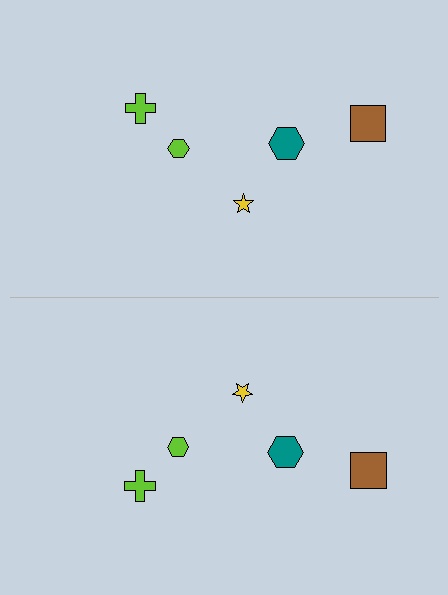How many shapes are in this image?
There are 10 shapes in this image.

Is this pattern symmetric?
Yes, this pattern has bilateral (reflection) symmetry.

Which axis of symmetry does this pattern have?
The pattern has a horizontal axis of symmetry running through the center of the image.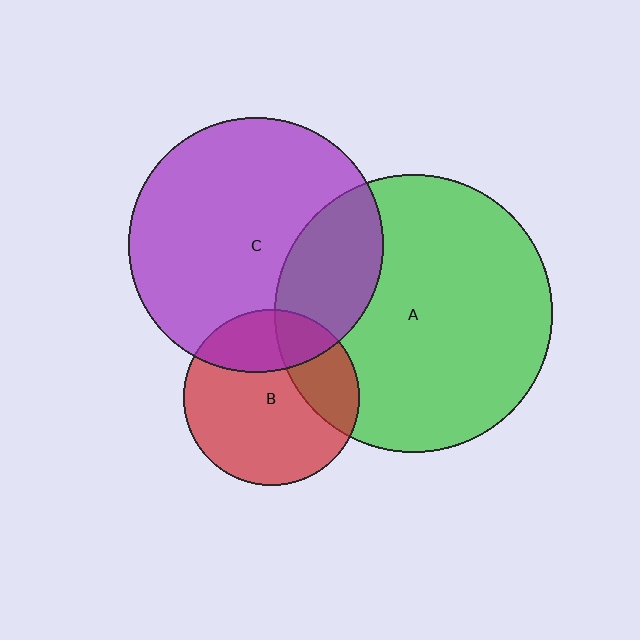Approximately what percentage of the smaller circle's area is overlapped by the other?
Approximately 25%.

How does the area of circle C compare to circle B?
Approximately 2.1 times.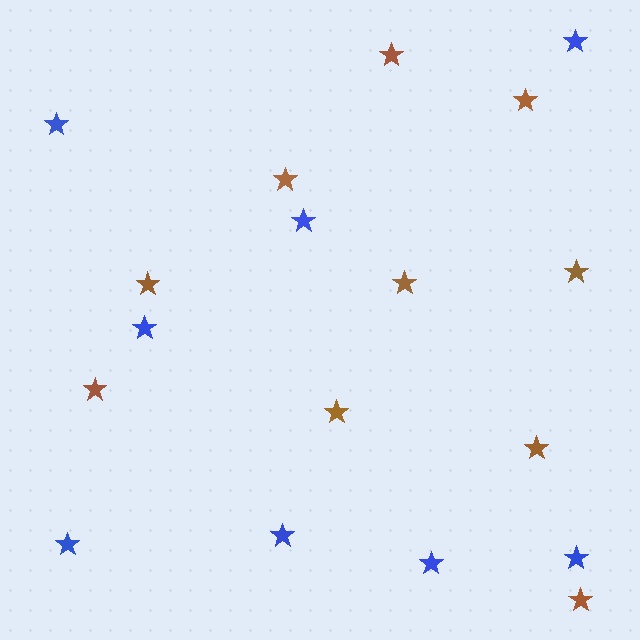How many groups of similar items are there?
There are 2 groups: one group of brown stars (10) and one group of blue stars (8).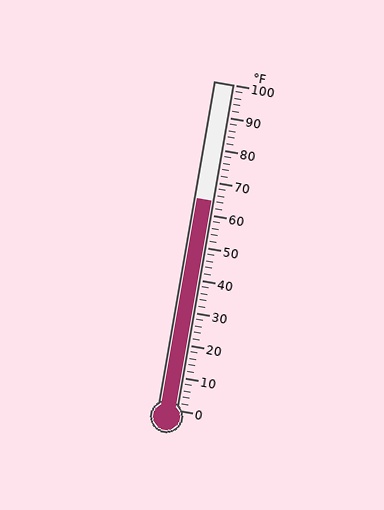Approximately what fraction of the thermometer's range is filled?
The thermometer is filled to approximately 65% of its range.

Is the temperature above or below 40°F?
The temperature is above 40°F.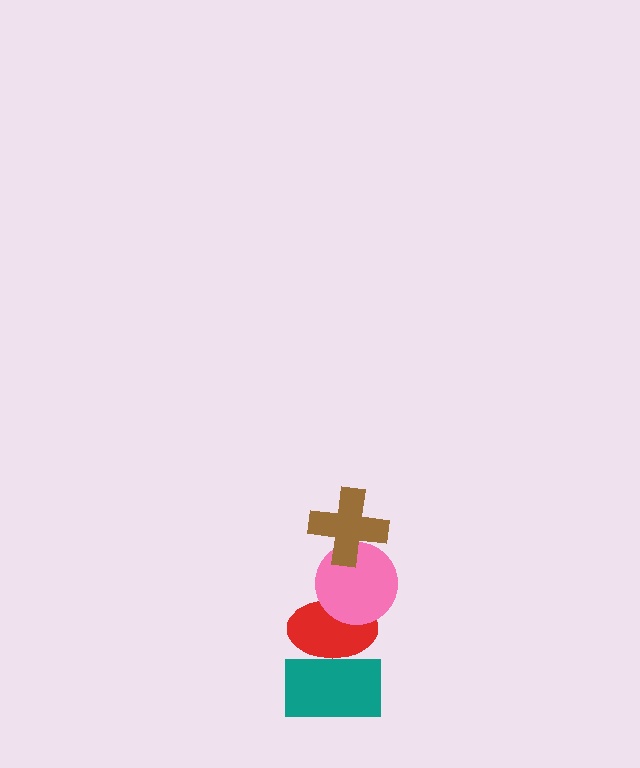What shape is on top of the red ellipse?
The pink circle is on top of the red ellipse.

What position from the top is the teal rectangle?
The teal rectangle is 4th from the top.